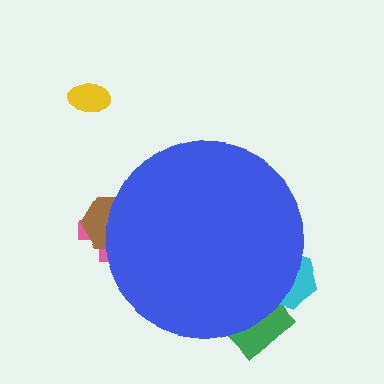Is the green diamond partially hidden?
Yes, the green diamond is partially hidden behind the blue circle.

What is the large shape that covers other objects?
A blue circle.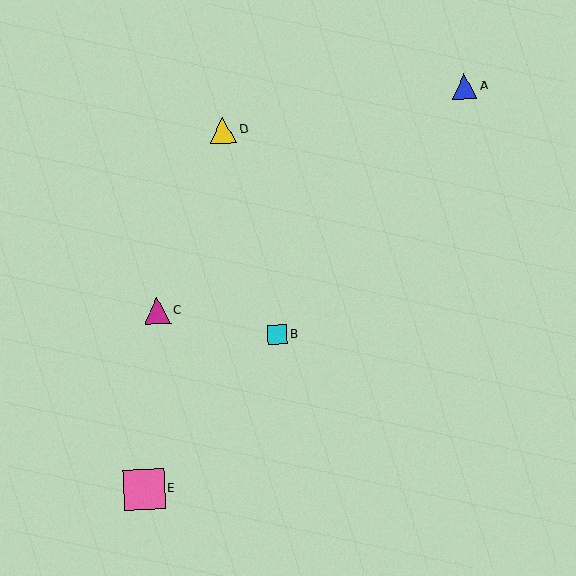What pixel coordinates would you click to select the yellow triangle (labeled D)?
Click at (223, 130) to select the yellow triangle D.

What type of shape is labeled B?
Shape B is a cyan square.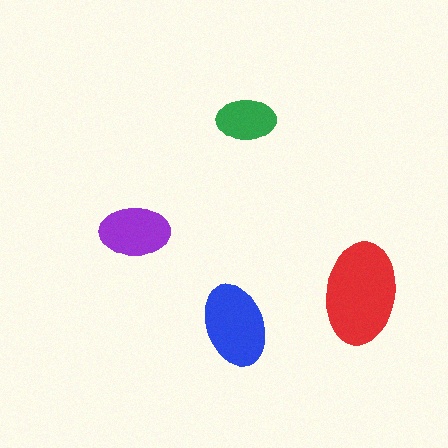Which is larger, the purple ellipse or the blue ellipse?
The blue one.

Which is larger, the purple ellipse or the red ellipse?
The red one.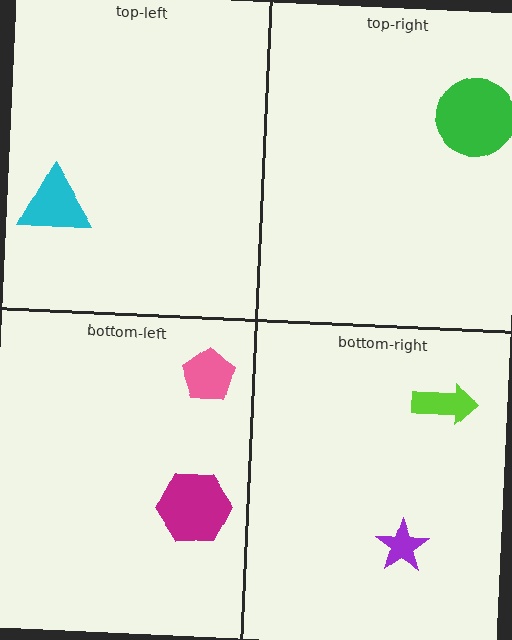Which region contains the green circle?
The top-right region.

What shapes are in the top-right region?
The green circle.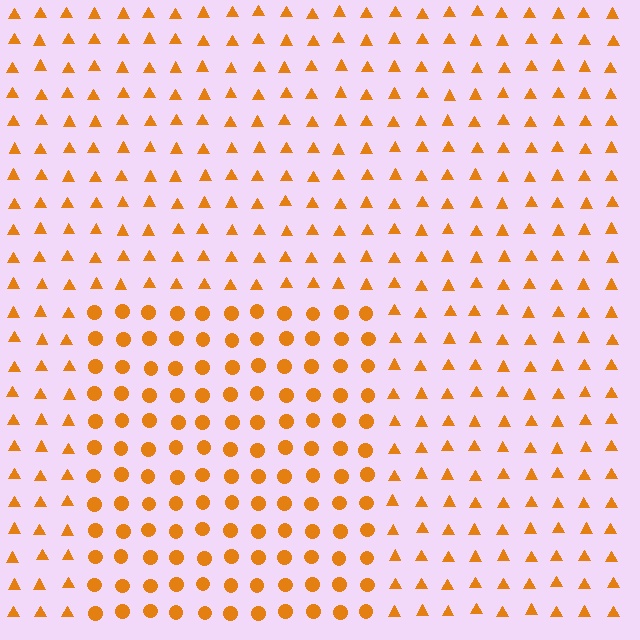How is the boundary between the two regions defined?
The boundary is defined by a change in element shape: circles inside vs. triangles outside. All elements share the same color and spacing.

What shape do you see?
I see a rectangle.